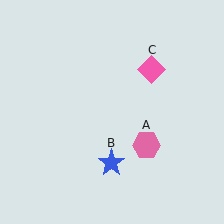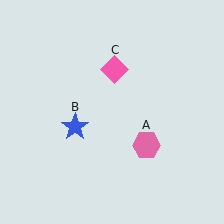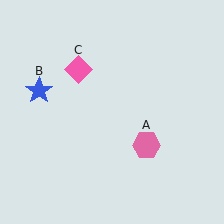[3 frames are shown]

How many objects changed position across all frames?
2 objects changed position: blue star (object B), pink diamond (object C).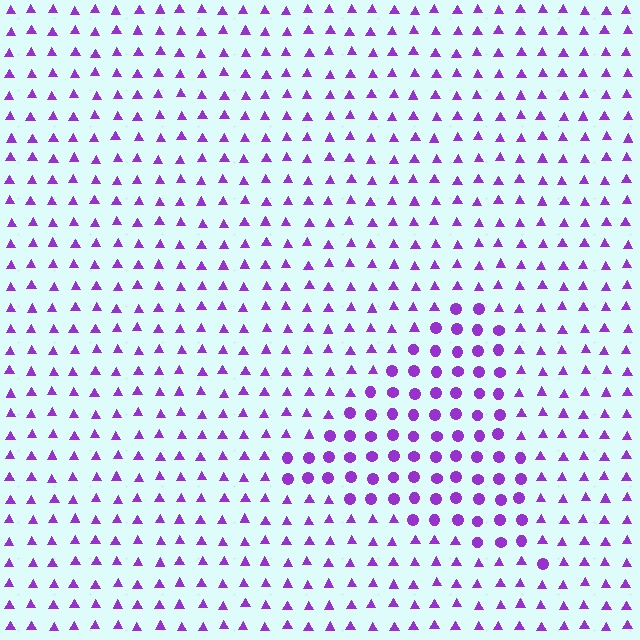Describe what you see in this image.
The image is filled with small purple elements arranged in a uniform grid. A triangle-shaped region contains circles, while the surrounding area contains triangles. The boundary is defined purely by the change in element shape.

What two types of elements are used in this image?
The image uses circles inside the triangle region and triangles outside it.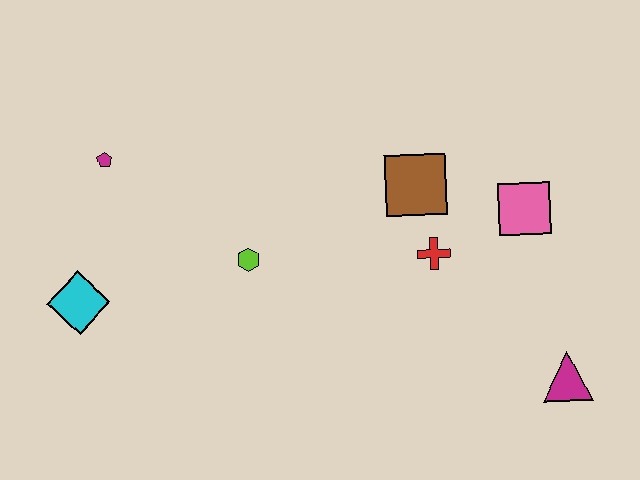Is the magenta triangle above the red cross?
No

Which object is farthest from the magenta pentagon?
The magenta triangle is farthest from the magenta pentagon.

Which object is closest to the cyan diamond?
The magenta pentagon is closest to the cyan diamond.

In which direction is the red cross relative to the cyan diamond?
The red cross is to the right of the cyan diamond.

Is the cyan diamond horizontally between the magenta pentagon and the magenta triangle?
No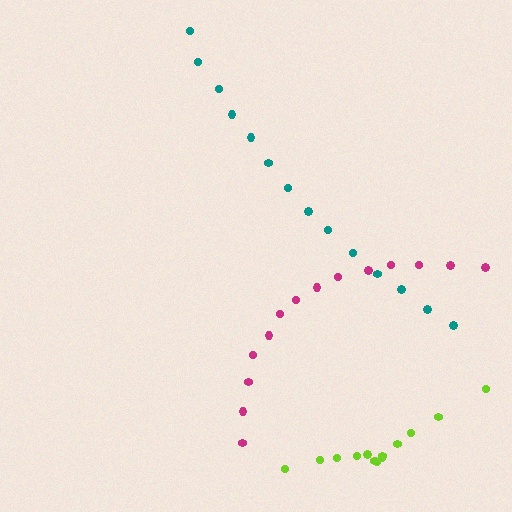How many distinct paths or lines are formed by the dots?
There are 3 distinct paths.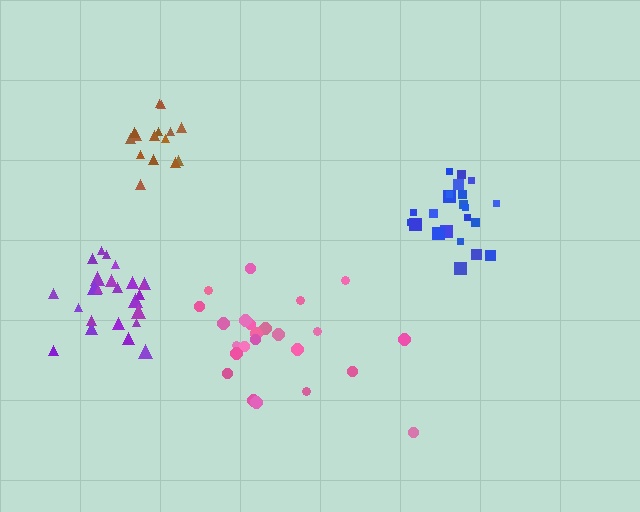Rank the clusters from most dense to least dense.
blue, brown, purple, pink.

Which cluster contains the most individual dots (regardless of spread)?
Purple (25).